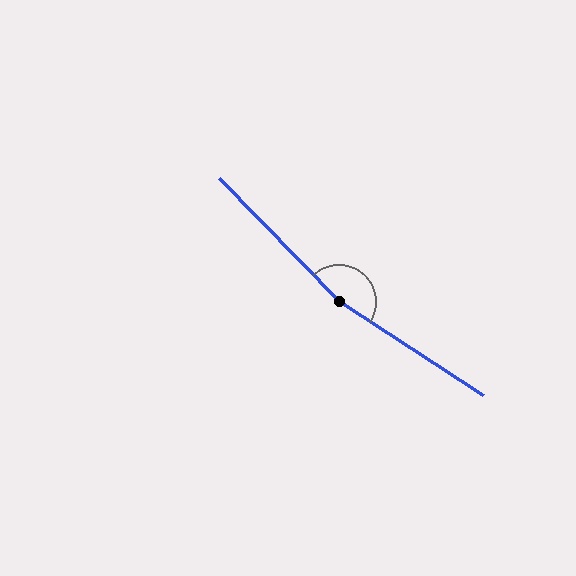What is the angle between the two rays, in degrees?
Approximately 167 degrees.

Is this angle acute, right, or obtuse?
It is obtuse.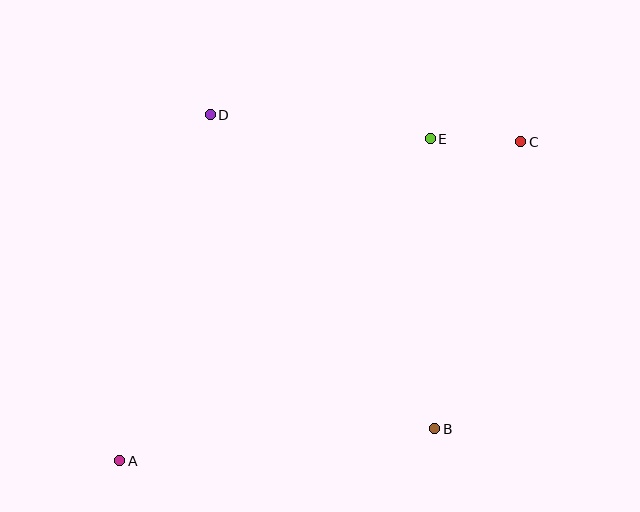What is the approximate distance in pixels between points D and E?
The distance between D and E is approximately 221 pixels.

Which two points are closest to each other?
Points C and E are closest to each other.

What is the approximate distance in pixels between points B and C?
The distance between B and C is approximately 300 pixels.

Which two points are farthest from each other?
Points A and C are farthest from each other.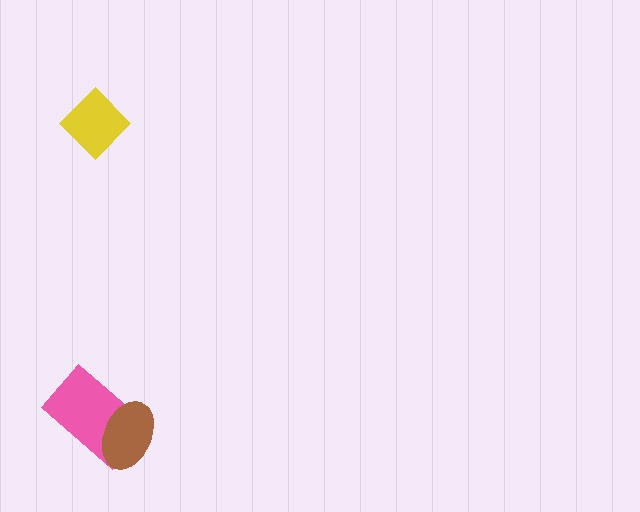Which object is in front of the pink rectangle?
The brown ellipse is in front of the pink rectangle.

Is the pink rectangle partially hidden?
Yes, it is partially covered by another shape.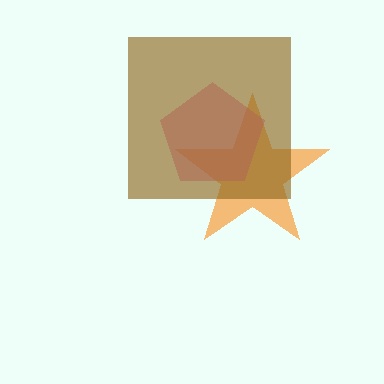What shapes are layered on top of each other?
The layered shapes are: an orange star, a pink pentagon, a brown square.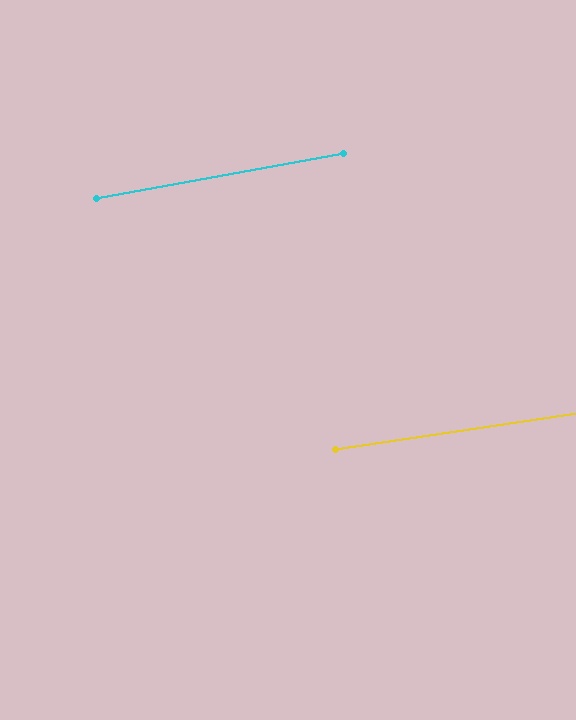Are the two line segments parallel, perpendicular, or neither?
Parallel — their directions differ by only 1.8°.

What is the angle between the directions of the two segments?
Approximately 2 degrees.